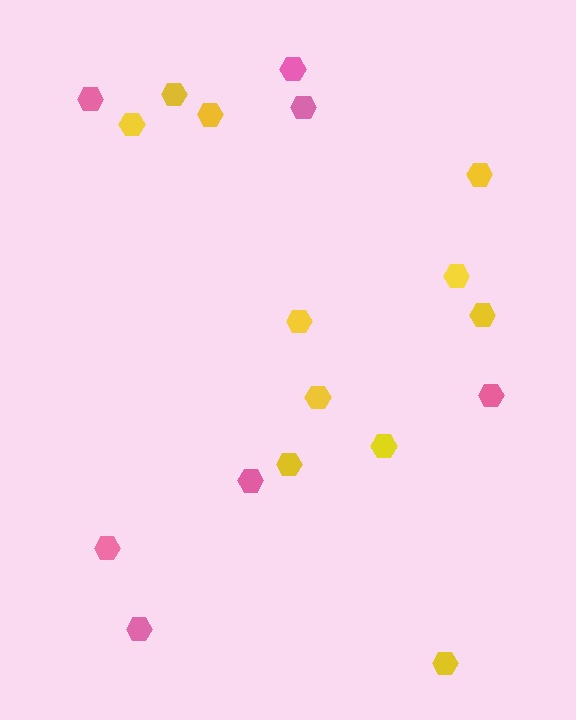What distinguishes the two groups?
There are 2 groups: one group of pink hexagons (7) and one group of yellow hexagons (11).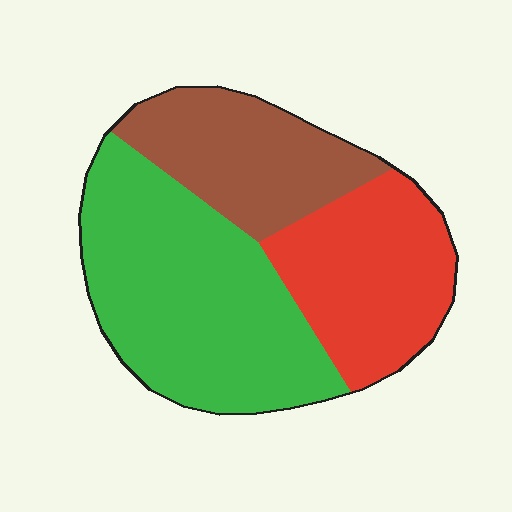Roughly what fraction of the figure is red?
Red covers roughly 30% of the figure.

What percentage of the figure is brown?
Brown covers roughly 25% of the figure.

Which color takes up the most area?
Green, at roughly 45%.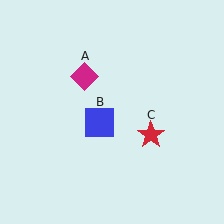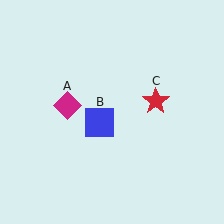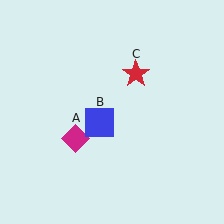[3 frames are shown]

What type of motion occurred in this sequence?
The magenta diamond (object A), red star (object C) rotated counterclockwise around the center of the scene.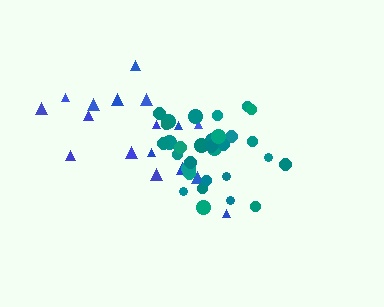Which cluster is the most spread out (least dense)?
Blue.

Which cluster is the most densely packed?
Teal.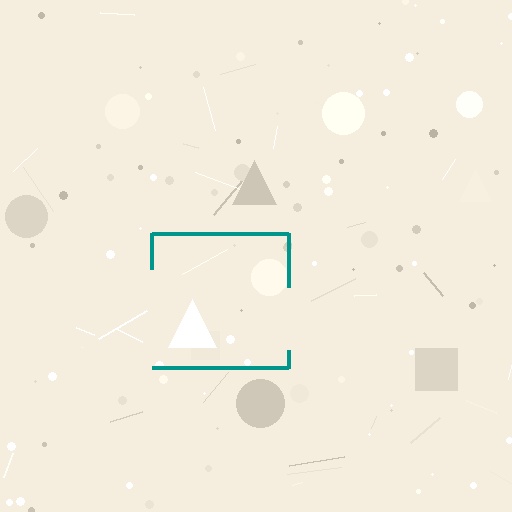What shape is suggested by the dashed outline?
The dashed outline suggests a square.